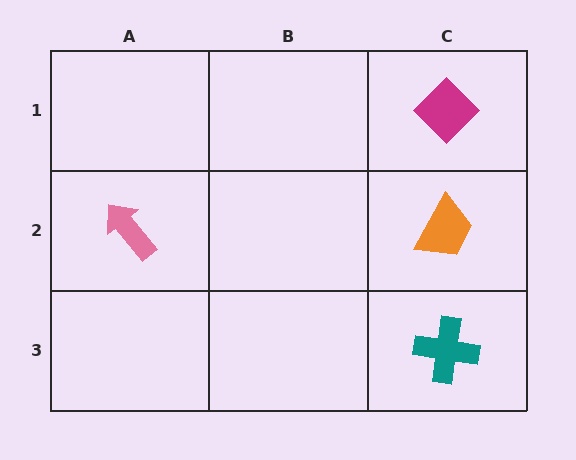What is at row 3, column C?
A teal cross.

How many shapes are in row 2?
2 shapes.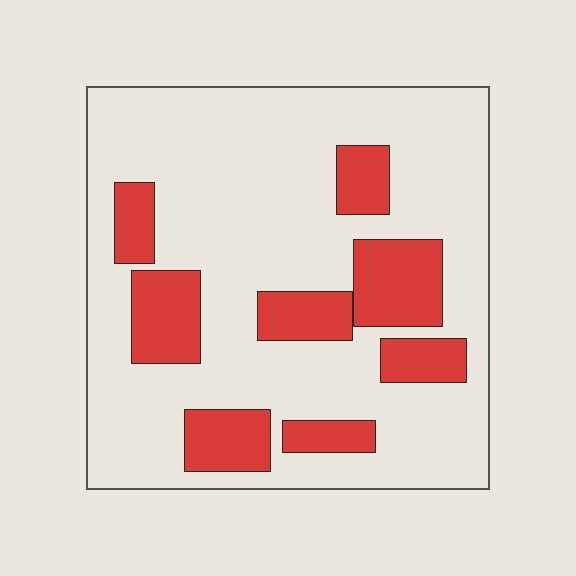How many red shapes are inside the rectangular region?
8.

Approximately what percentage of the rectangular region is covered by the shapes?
Approximately 25%.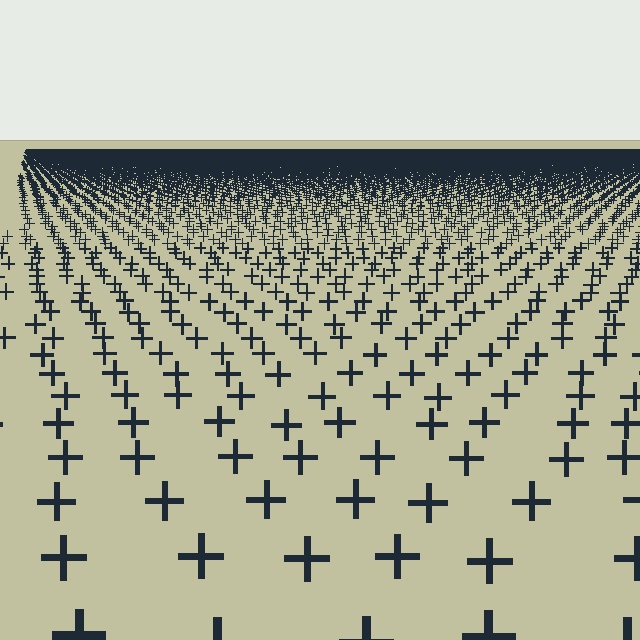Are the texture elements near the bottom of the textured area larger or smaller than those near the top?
Larger. Near the bottom, elements are closer to the viewer and appear at a bigger on-screen size.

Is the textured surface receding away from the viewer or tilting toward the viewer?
The surface is receding away from the viewer. Texture elements get smaller and denser toward the top.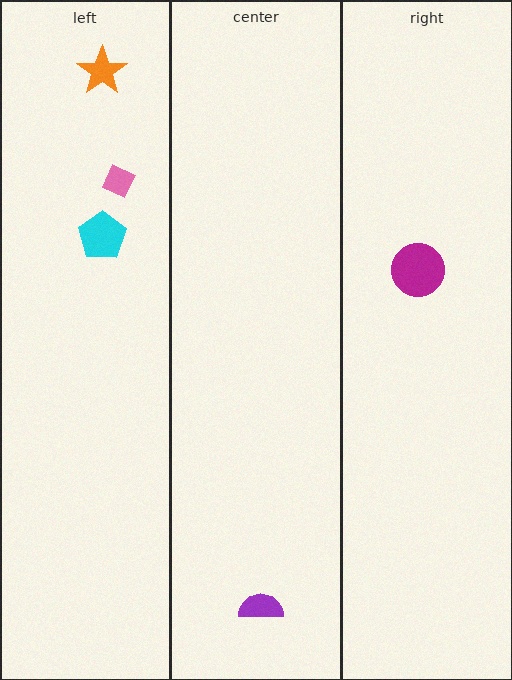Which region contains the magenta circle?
The right region.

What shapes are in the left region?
The cyan pentagon, the orange star, the pink diamond.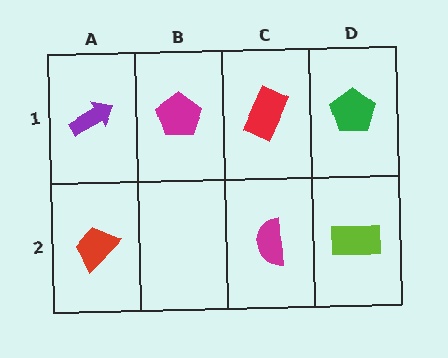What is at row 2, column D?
A lime rectangle.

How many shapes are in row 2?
3 shapes.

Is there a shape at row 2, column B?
No, that cell is empty.